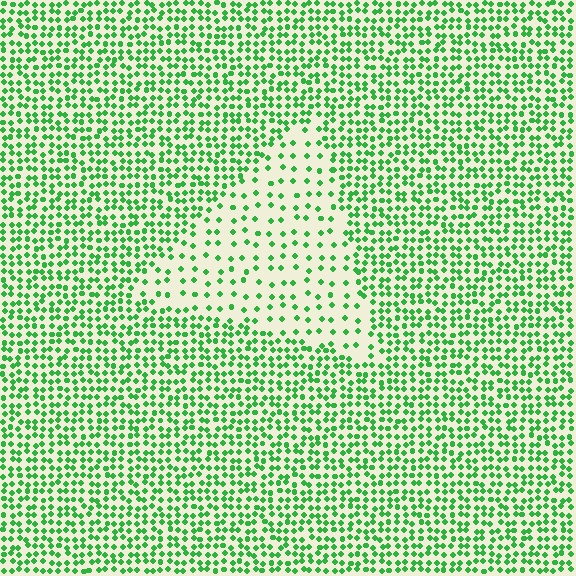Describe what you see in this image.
The image contains small green elements arranged at two different densities. A triangle-shaped region is visible where the elements are less densely packed than the surrounding area.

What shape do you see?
I see a triangle.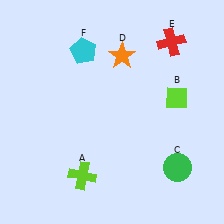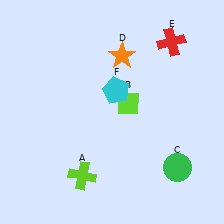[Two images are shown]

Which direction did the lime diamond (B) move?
The lime diamond (B) moved left.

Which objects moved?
The objects that moved are: the lime diamond (B), the cyan pentagon (F).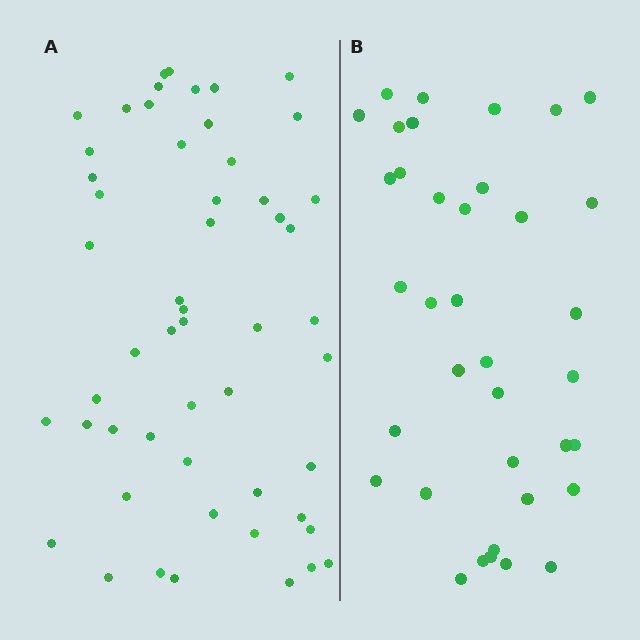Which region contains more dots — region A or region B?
Region A (the left region) has more dots.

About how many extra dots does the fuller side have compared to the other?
Region A has approximately 15 more dots than region B.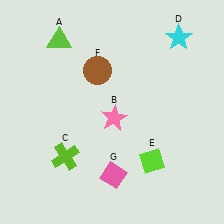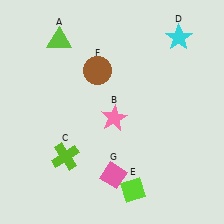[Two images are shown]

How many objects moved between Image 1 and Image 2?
1 object moved between the two images.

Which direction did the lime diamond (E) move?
The lime diamond (E) moved down.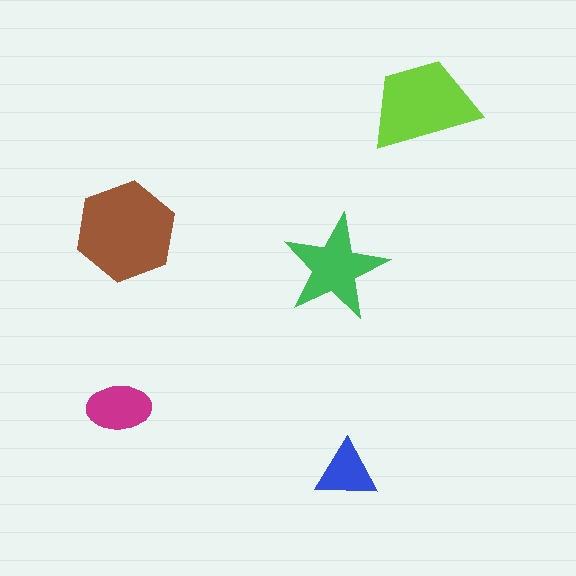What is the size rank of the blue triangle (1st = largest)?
5th.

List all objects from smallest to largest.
The blue triangle, the magenta ellipse, the green star, the lime trapezoid, the brown hexagon.